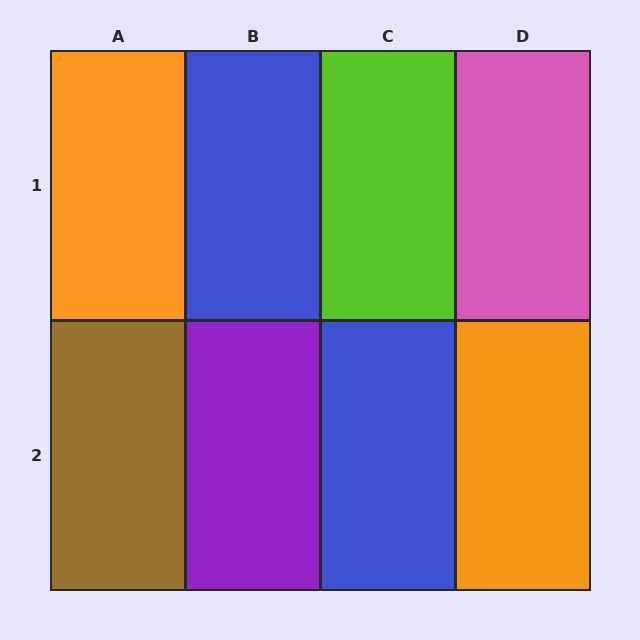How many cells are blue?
2 cells are blue.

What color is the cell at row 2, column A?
Brown.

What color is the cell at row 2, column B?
Purple.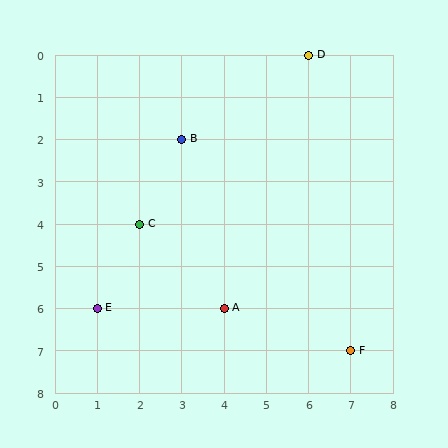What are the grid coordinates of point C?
Point C is at grid coordinates (2, 4).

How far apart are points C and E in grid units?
Points C and E are 1 column and 2 rows apart (about 2.2 grid units diagonally).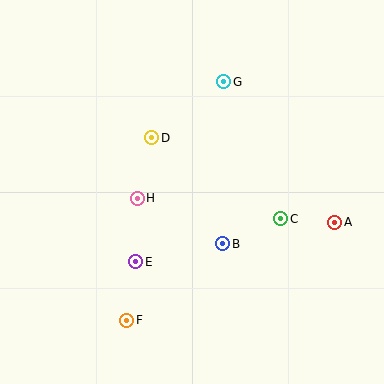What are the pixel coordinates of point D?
Point D is at (152, 138).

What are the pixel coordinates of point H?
Point H is at (137, 198).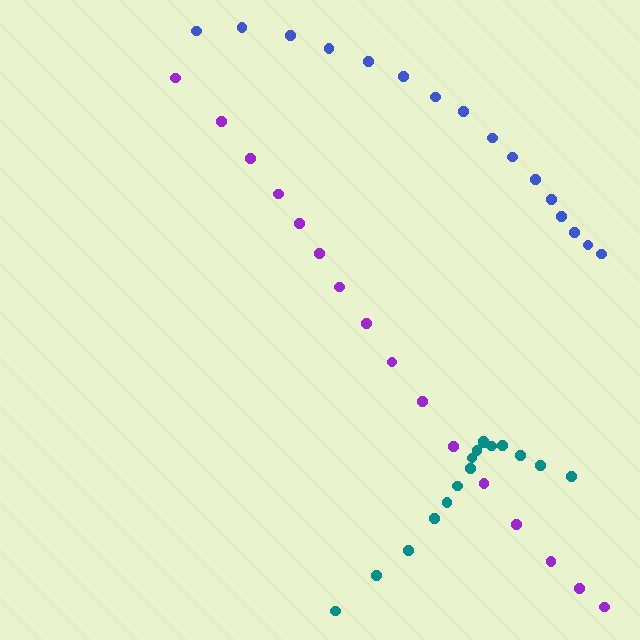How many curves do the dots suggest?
There are 3 distinct paths.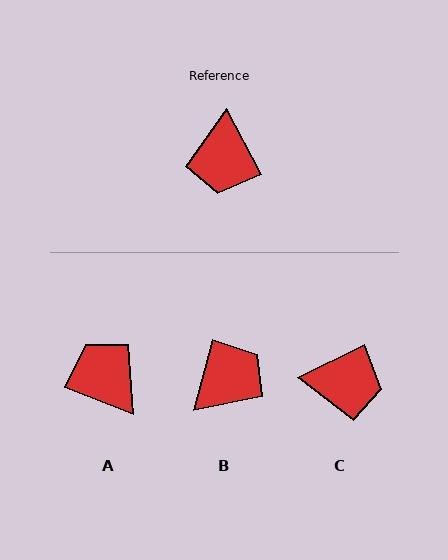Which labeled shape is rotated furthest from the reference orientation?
A, about 140 degrees away.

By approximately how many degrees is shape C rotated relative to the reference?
Approximately 88 degrees counter-clockwise.